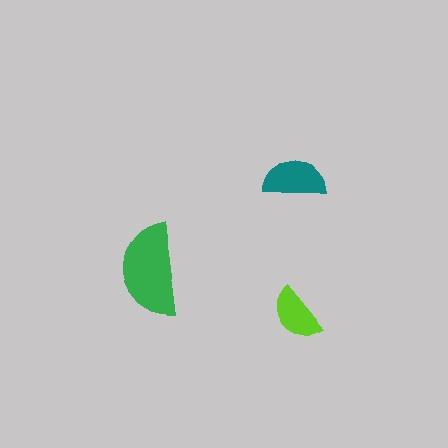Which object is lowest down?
The lime semicircle is bottommost.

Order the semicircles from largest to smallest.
the green one, the teal one, the lime one.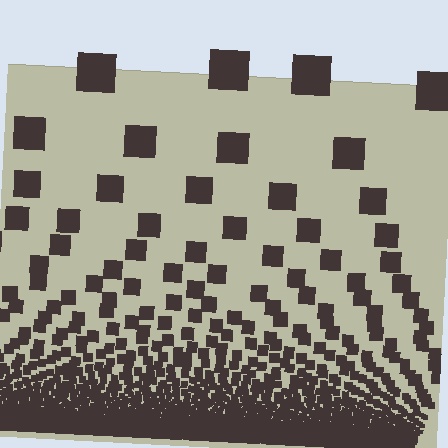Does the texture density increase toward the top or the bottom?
Density increases toward the bottom.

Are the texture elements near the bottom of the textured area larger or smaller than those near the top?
Smaller. The gradient is inverted — elements near the bottom are smaller and denser.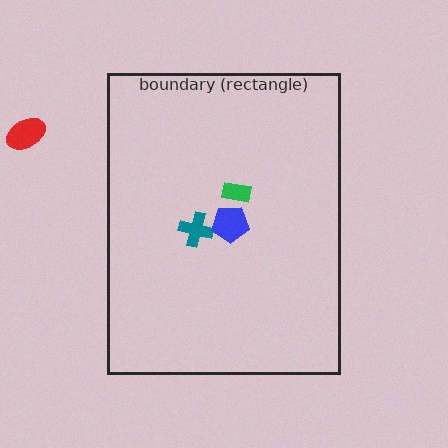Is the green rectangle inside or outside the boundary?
Inside.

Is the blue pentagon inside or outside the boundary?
Inside.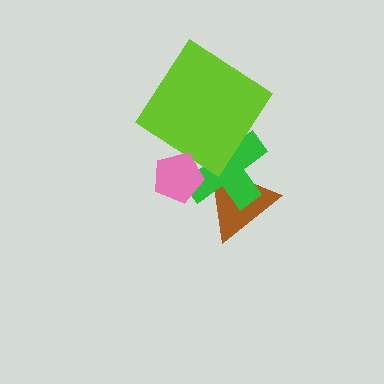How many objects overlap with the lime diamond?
1 object overlaps with the lime diamond.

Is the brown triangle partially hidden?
Yes, it is partially covered by another shape.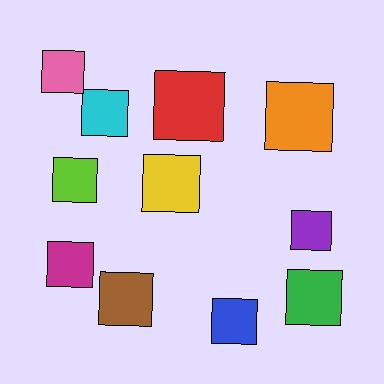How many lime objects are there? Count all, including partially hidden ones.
There is 1 lime object.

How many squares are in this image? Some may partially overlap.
There are 11 squares.